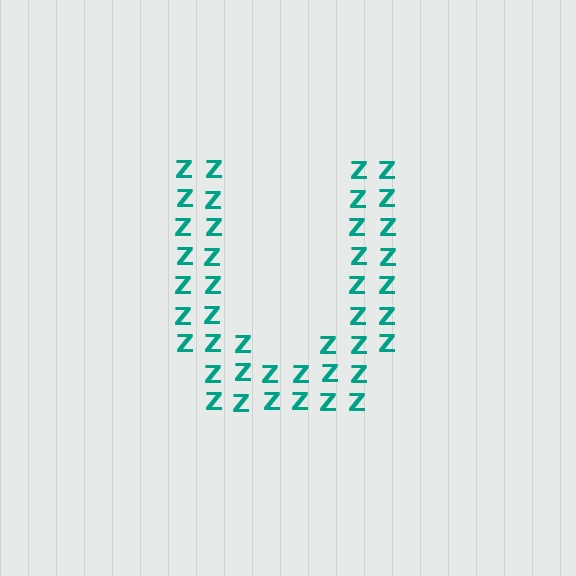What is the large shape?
The large shape is the letter U.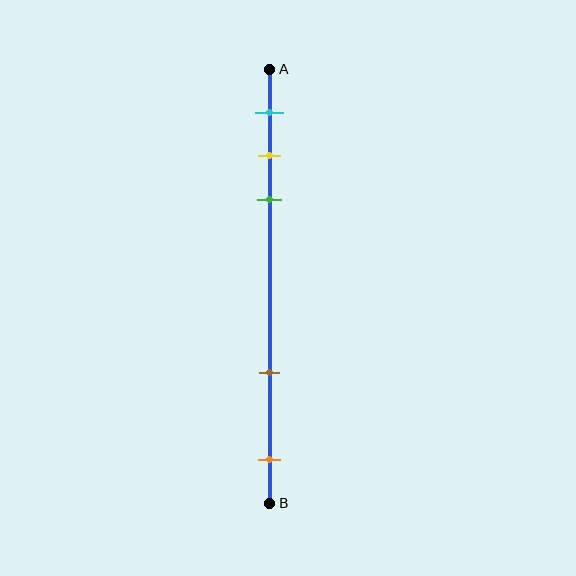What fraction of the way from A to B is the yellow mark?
The yellow mark is approximately 20% (0.2) of the way from A to B.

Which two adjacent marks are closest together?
The yellow and green marks are the closest adjacent pair.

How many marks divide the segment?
There are 5 marks dividing the segment.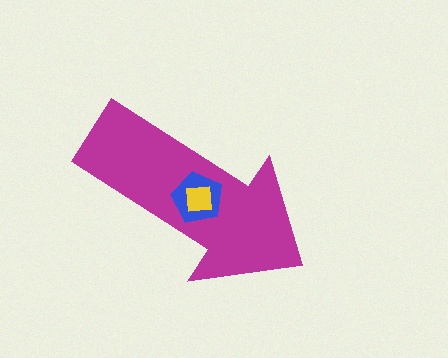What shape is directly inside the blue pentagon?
The yellow square.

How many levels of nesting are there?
3.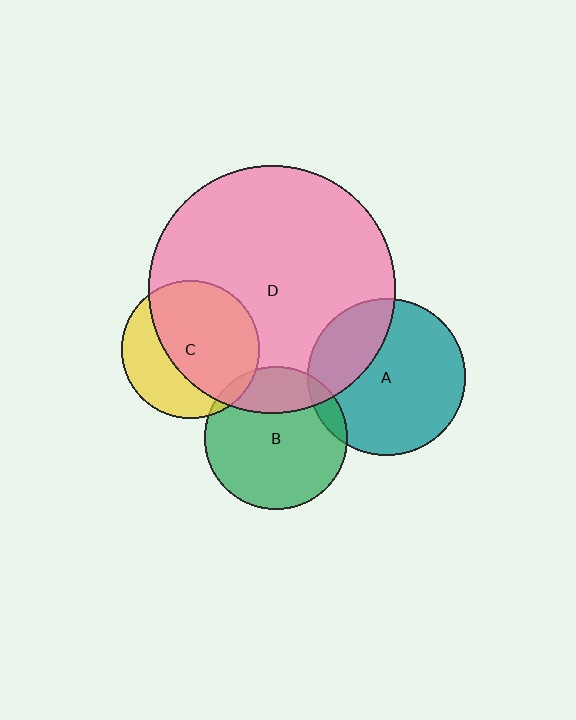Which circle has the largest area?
Circle D (pink).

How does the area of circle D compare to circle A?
Approximately 2.4 times.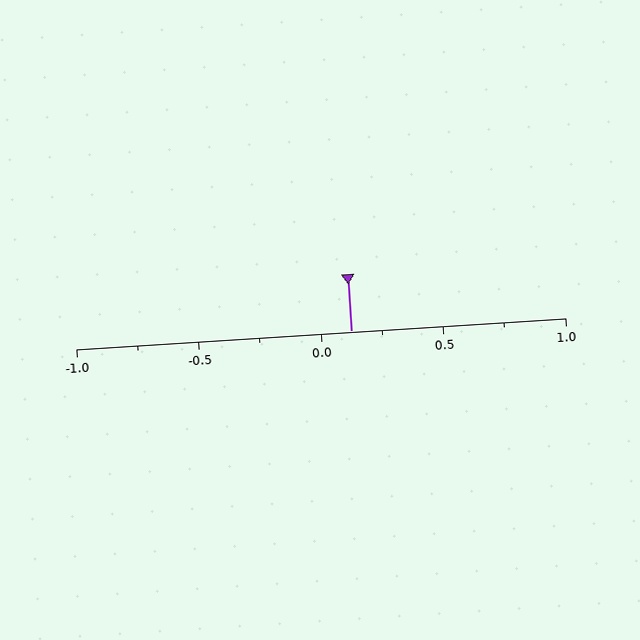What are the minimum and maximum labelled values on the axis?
The axis runs from -1.0 to 1.0.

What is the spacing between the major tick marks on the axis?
The major ticks are spaced 0.5 apart.